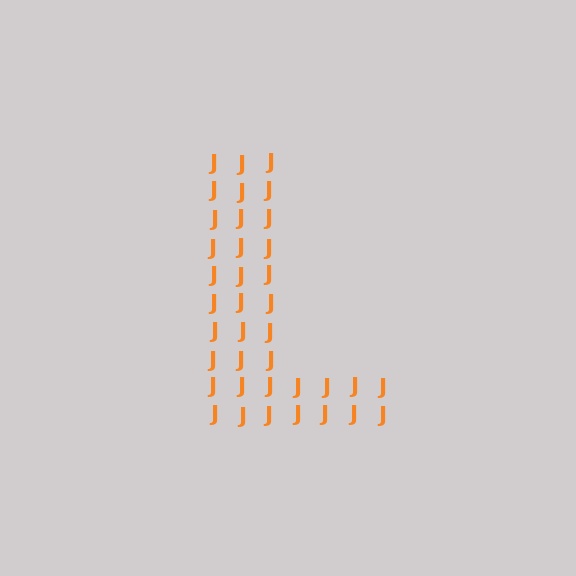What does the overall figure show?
The overall figure shows the letter L.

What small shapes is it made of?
It is made of small letter J's.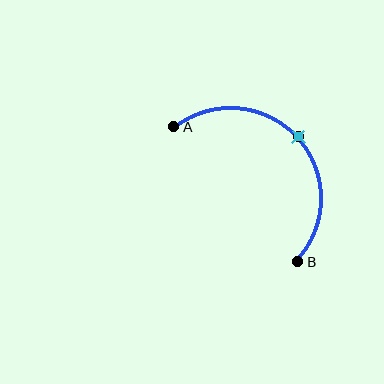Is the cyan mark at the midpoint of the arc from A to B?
Yes. The cyan mark lies on the arc at equal arc-length from both A and B — it is the arc midpoint.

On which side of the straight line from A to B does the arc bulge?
The arc bulges above and to the right of the straight line connecting A and B.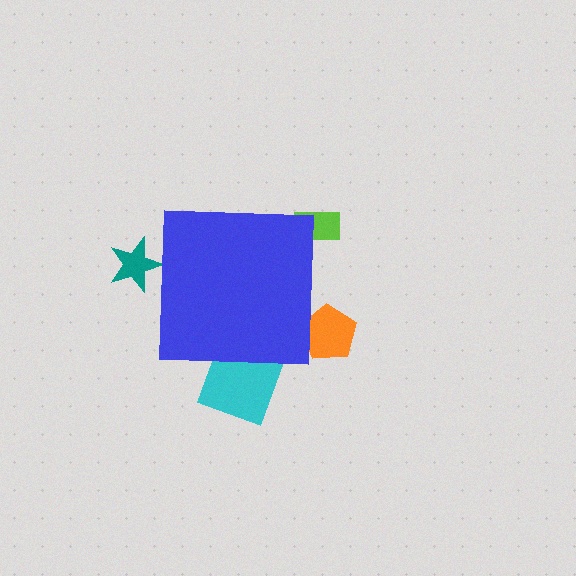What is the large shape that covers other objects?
A blue square.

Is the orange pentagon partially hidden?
Yes, the orange pentagon is partially hidden behind the blue square.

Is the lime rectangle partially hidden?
Yes, the lime rectangle is partially hidden behind the blue square.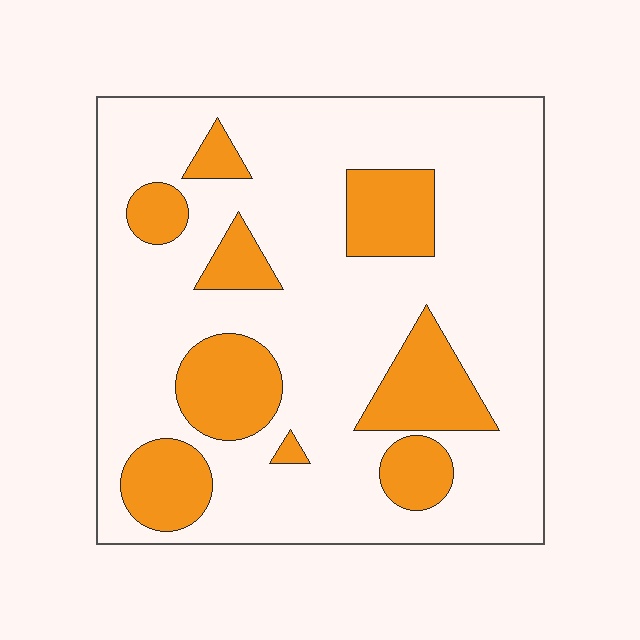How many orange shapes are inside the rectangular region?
9.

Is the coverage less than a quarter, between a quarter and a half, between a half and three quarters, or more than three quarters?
Less than a quarter.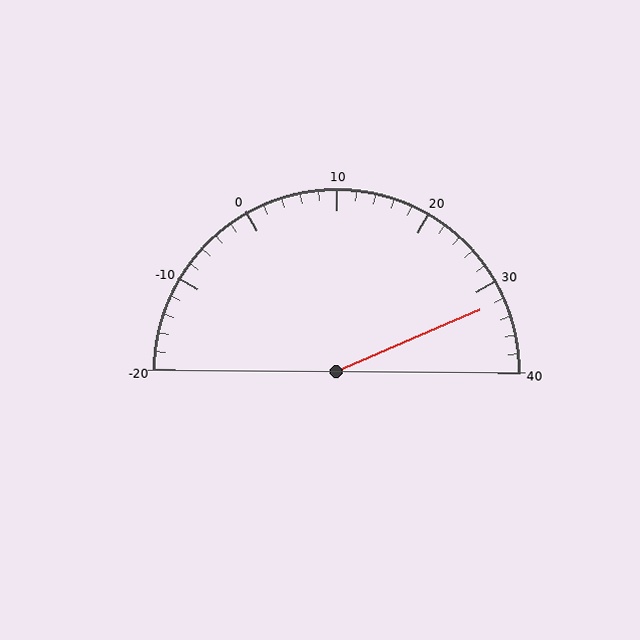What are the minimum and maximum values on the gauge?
The gauge ranges from -20 to 40.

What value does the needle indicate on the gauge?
The needle indicates approximately 32.